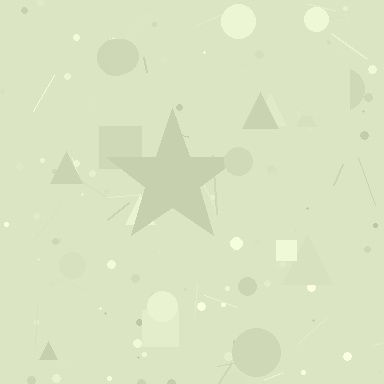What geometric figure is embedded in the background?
A star is embedded in the background.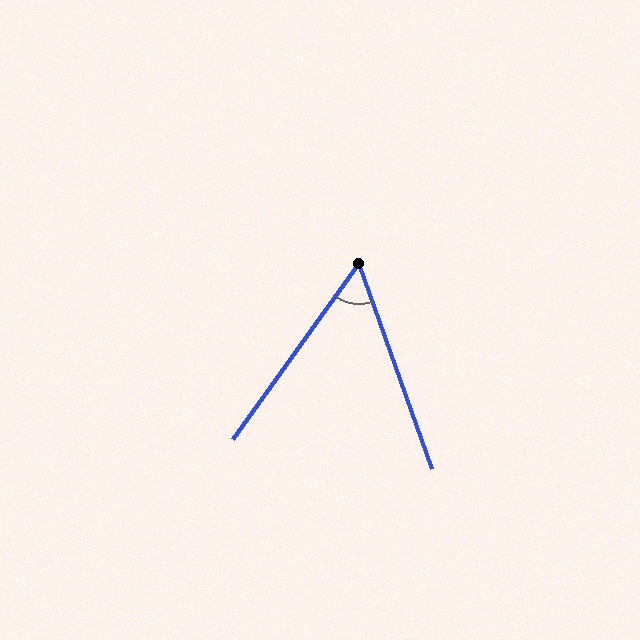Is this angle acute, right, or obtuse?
It is acute.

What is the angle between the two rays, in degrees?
Approximately 55 degrees.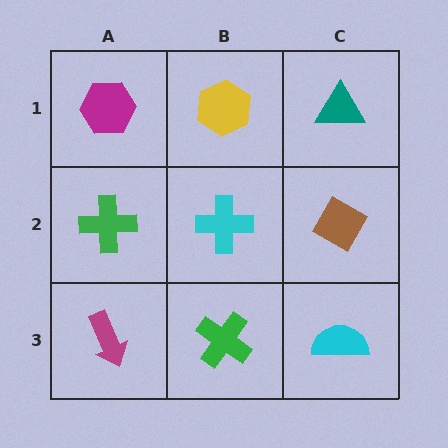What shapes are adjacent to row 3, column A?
A green cross (row 2, column A), a green cross (row 3, column B).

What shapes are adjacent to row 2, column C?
A teal triangle (row 1, column C), a cyan semicircle (row 3, column C), a cyan cross (row 2, column B).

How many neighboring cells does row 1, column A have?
2.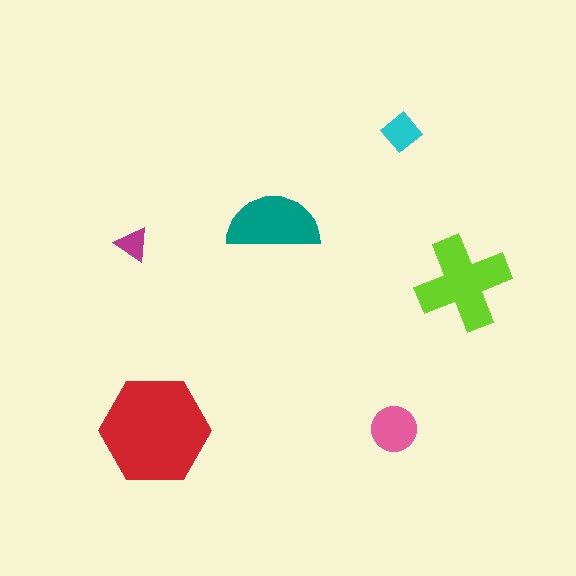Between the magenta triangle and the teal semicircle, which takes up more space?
The teal semicircle.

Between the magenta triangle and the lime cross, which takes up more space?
The lime cross.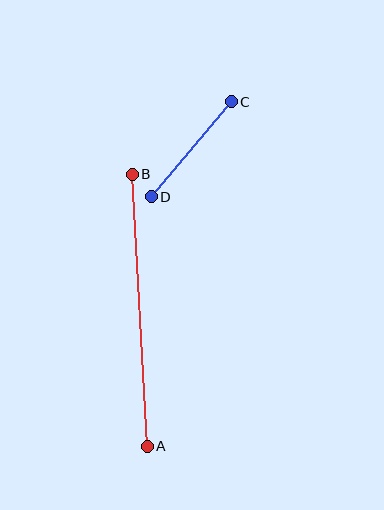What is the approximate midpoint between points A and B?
The midpoint is at approximately (140, 310) pixels.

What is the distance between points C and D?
The distance is approximately 124 pixels.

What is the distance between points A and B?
The distance is approximately 272 pixels.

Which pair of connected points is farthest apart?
Points A and B are farthest apart.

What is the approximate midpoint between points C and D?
The midpoint is at approximately (191, 149) pixels.